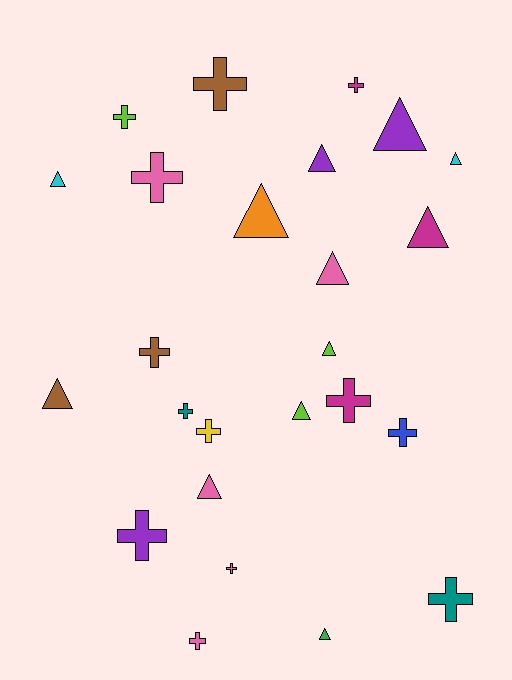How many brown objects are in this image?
There are 3 brown objects.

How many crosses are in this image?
There are 13 crosses.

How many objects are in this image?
There are 25 objects.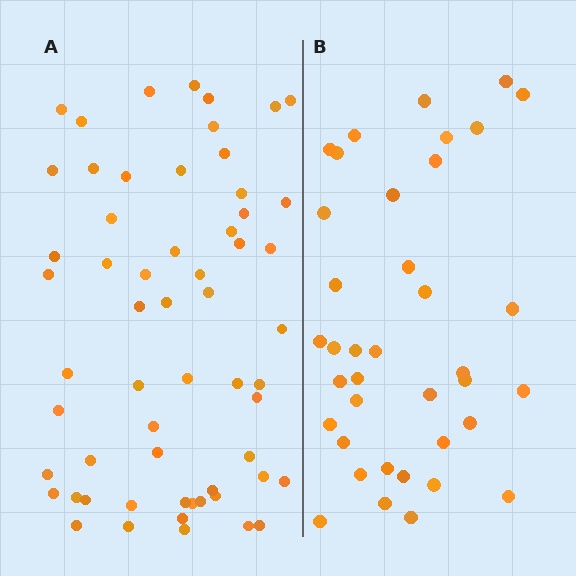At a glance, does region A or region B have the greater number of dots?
Region A (the left region) has more dots.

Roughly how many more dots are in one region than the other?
Region A has approximately 20 more dots than region B.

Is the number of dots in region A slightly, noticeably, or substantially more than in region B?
Region A has substantially more. The ratio is roughly 1.6 to 1.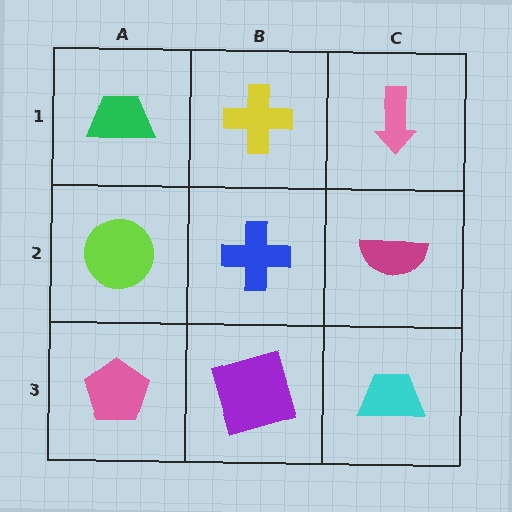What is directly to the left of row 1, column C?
A yellow cross.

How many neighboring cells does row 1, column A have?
2.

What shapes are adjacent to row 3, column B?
A blue cross (row 2, column B), a pink pentagon (row 3, column A), a cyan trapezoid (row 3, column C).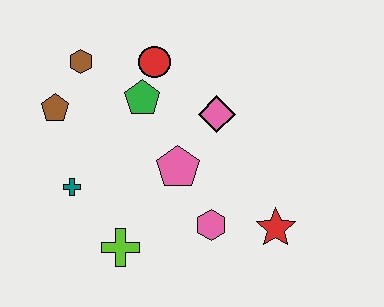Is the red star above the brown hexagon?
No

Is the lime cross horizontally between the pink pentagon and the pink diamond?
No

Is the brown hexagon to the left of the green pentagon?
Yes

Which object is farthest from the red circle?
The red star is farthest from the red circle.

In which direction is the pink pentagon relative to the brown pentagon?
The pink pentagon is to the right of the brown pentagon.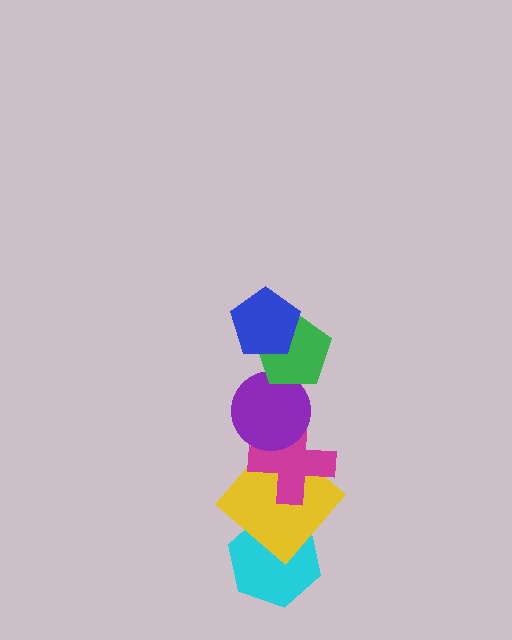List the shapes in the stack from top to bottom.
From top to bottom: the blue pentagon, the green pentagon, the purple circle, the magenta cross, the yellow diamond, the cyan hexagon.